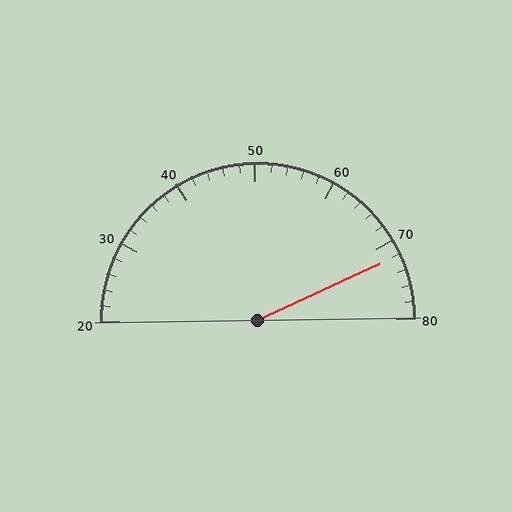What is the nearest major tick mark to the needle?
The nearest major tick mark is 70.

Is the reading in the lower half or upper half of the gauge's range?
The reading is in the upper half of the range (20 to 80).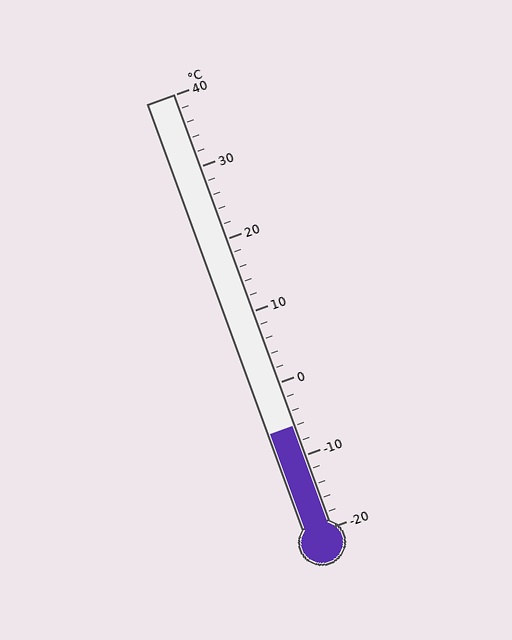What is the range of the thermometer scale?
The thermometer scale ranges from -20°C to 40°C.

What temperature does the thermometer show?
The thermometer shows approximately -6°C.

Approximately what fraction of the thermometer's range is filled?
The thermometer is filled to approximately 25% of its range.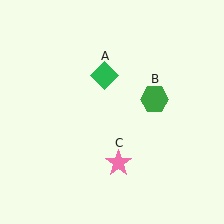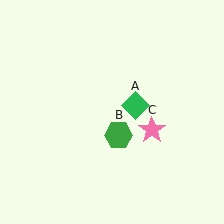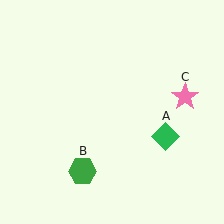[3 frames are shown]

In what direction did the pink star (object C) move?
The pink star (object C) moved up and to the right.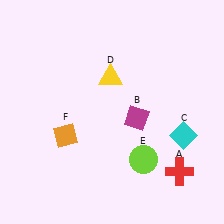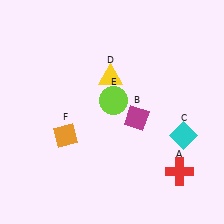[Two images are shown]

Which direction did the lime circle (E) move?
The lime circle (E) moved up.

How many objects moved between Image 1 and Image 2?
1 object moved between the two images.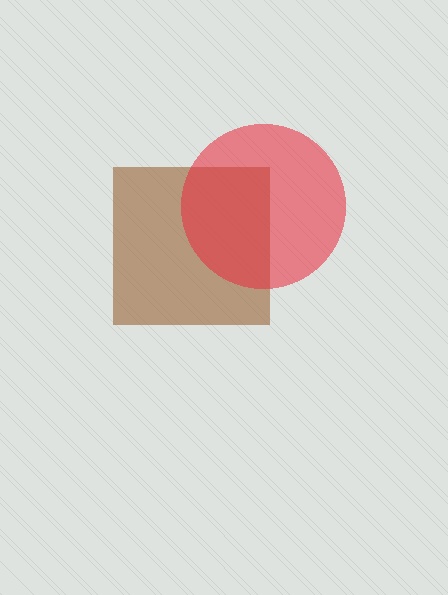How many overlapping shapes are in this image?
There are 2 overlapping shapes in the image.